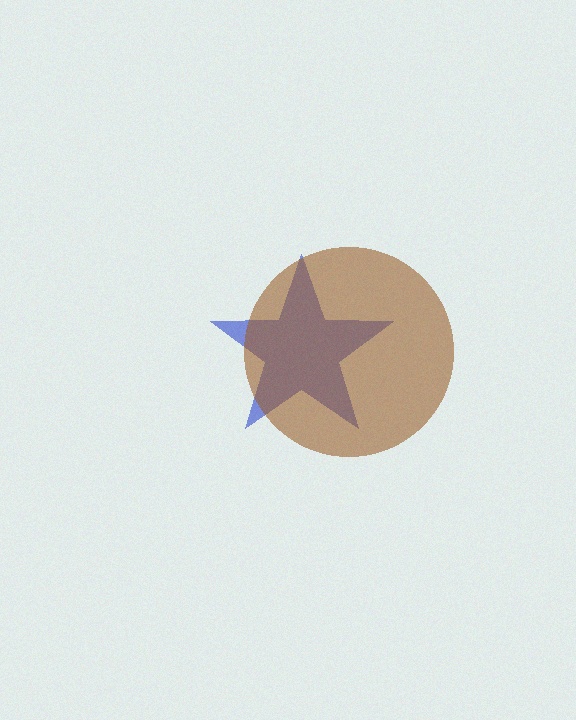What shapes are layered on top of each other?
The layered shapes are: a blue star, a brown circle.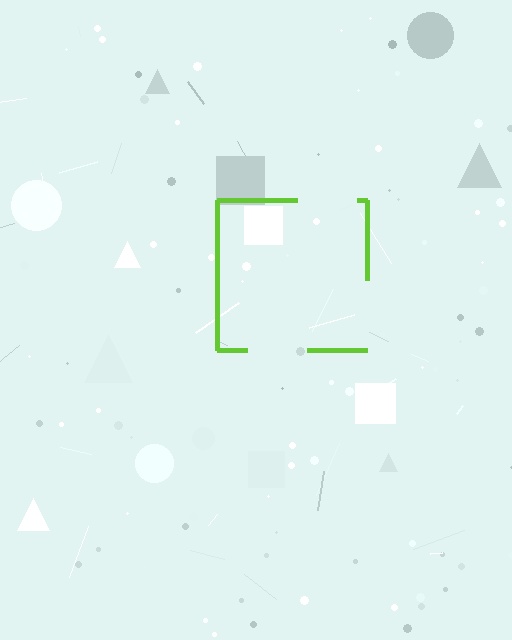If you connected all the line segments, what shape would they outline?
They would outline a square.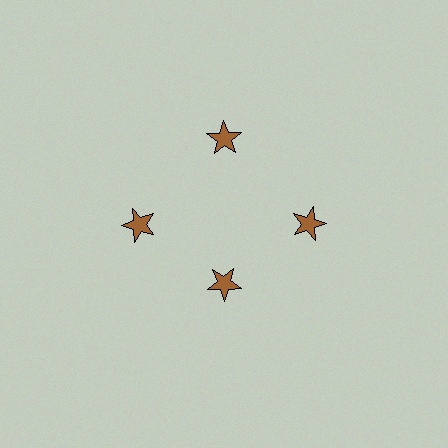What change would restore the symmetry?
The symmetry would be restored by moving it outward, back onto the ring so that all 4 stars sit at equal angles and equal distance from the center.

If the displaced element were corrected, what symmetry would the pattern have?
It would have 4-fold rotational symmetry — the pattern would map onto itself every 90 degrees.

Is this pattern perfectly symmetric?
No. The 4 brown stars are arranged in a ring, but one element near the 6 o'clock position is pulled inward toward the center, breaking the 4-fold rotational symmetry.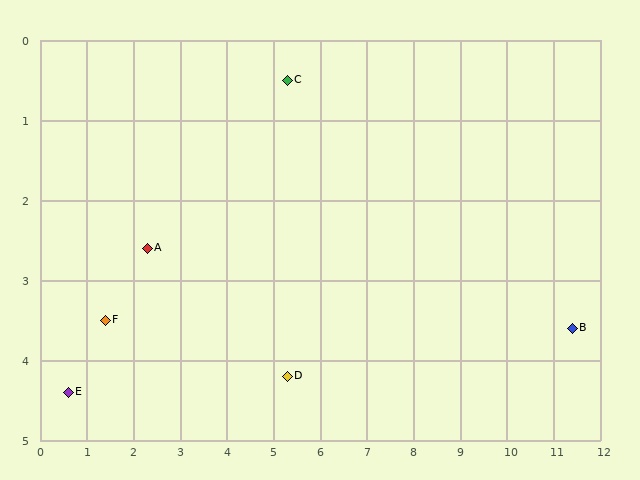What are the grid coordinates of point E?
Point E is at approximately (0.6, 4.4).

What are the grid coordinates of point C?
Point C is at approximately (5.3, 0.5).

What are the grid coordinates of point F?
Point F is at approximately (1.4, 3.5).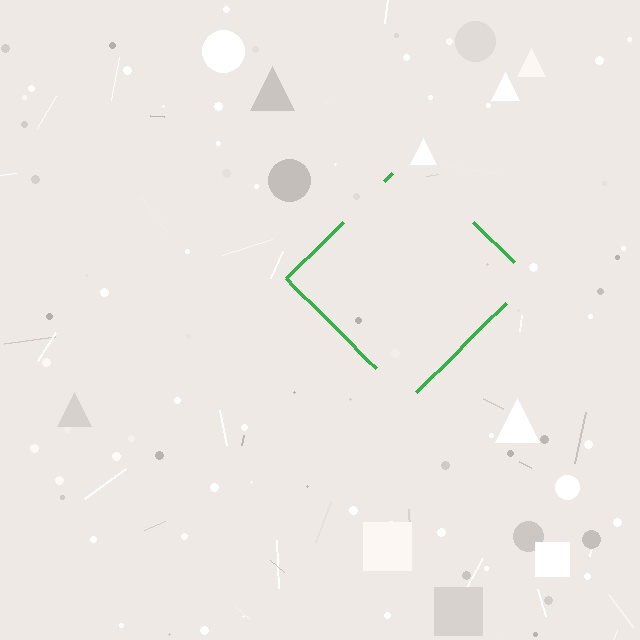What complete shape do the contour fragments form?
The contour fragments form a diamond.